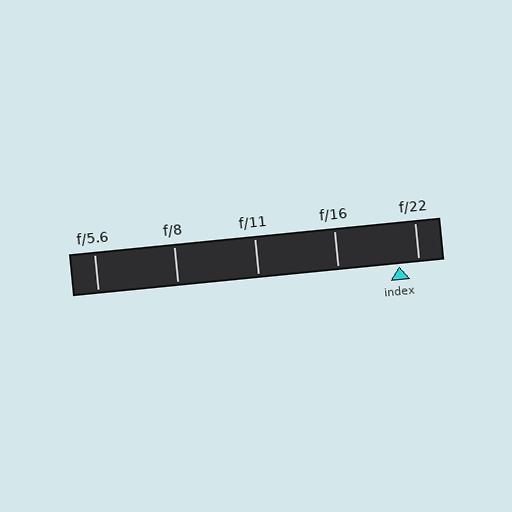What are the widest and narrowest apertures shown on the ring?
The widest aperture shown is f/5.6 and the narrowest is f/22.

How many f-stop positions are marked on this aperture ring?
There are 5 f-stop positions marked.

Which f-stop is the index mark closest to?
The index mark is closest to f/22.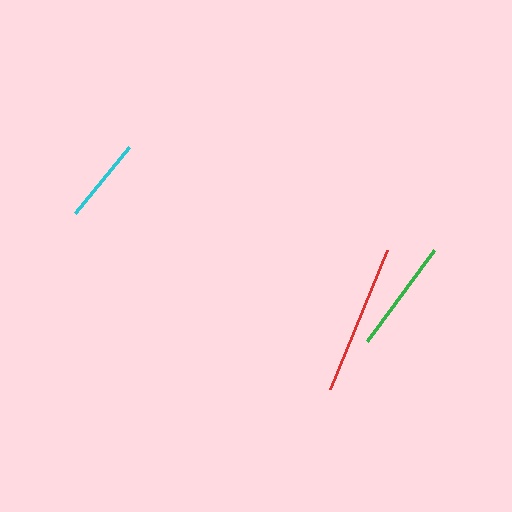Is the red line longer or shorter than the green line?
The red line is longer than the green line.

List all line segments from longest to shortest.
From longest to shortest: red, green, cyan.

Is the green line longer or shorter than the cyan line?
The green line is longer than the cyan line.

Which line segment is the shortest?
The cyan line is the shortest at approximately 85 pixels.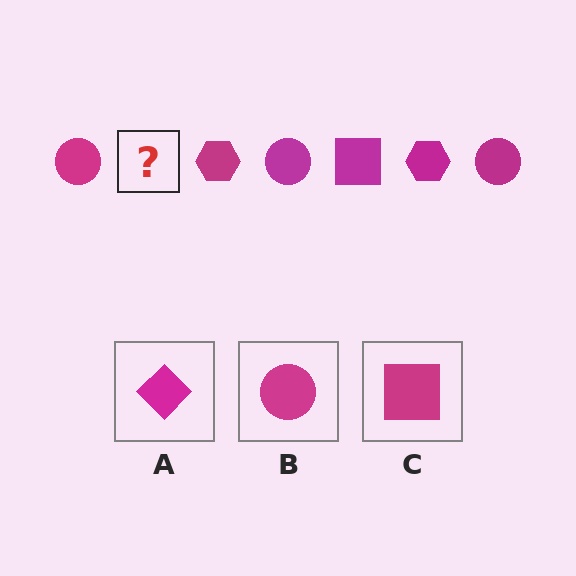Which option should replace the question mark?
Option C.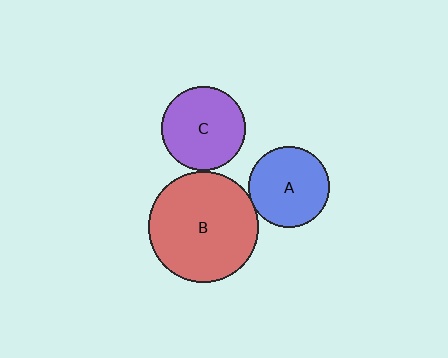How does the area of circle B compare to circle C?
Approximately 1.7 times.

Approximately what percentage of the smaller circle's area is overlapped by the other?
Approximately 5%.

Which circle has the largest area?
Circle B (red).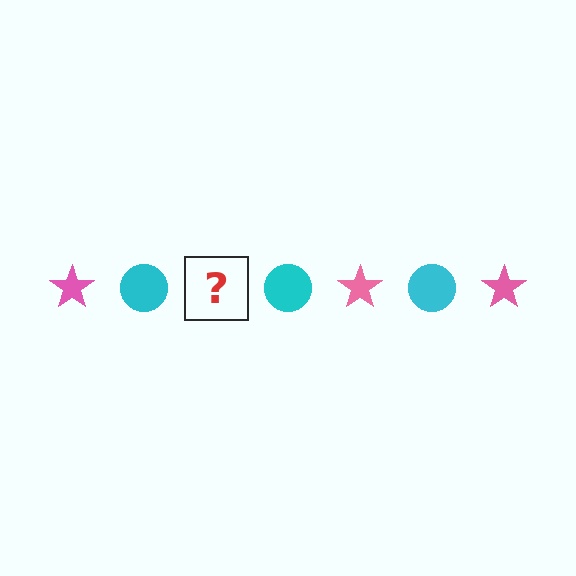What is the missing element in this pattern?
The missing element is a pink star.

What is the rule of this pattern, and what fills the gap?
The rule is that the pattern alternates between pink star and cyan circle. The gap should be filled with a pink star.